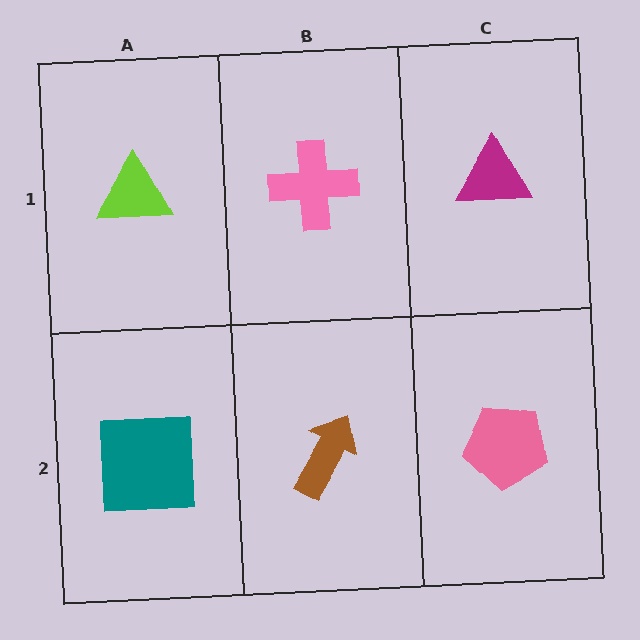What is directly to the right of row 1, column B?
A magenta triangle.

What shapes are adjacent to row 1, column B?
A brown arrow (row 2, column B), a lime triangle (row 1, column A), a magenta triangle (row 1, column C).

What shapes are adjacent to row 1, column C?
A pink pentagon (row 2, column C), a pink cross (row 1, column B).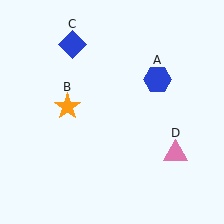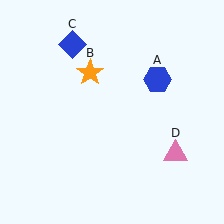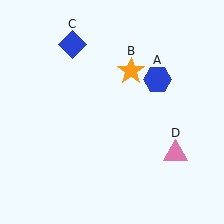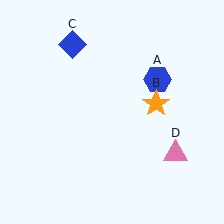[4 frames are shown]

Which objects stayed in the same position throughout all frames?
Blue hexagon (object A) and blue diamond (object C) and pink triangle (object D) remained stationary.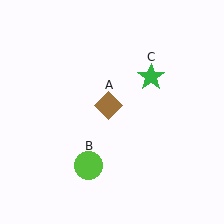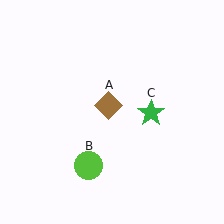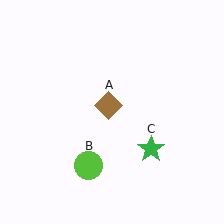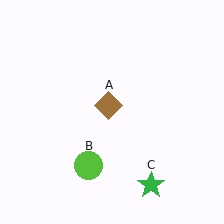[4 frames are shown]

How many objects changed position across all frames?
1 object changed position: green star (object C).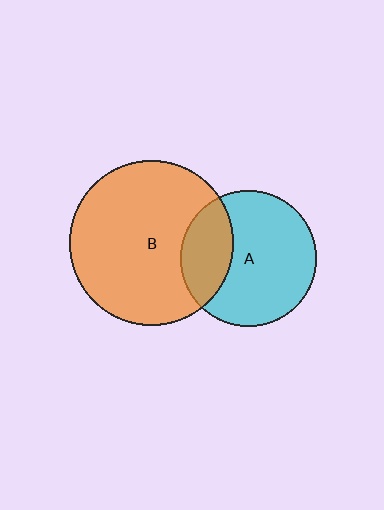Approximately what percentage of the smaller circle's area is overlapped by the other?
Approximately 30%.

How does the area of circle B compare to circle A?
Approximately 1.5 times.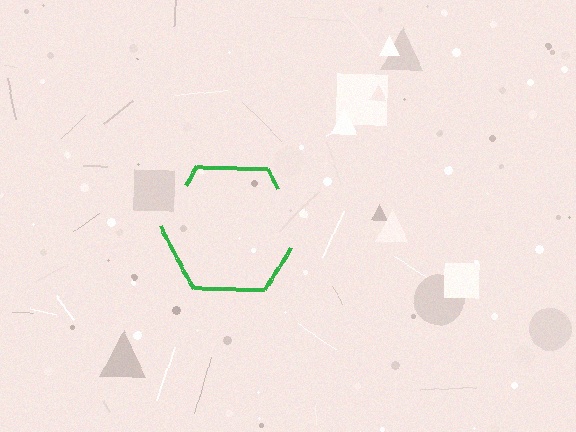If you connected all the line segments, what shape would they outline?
They would outline a hexagon.